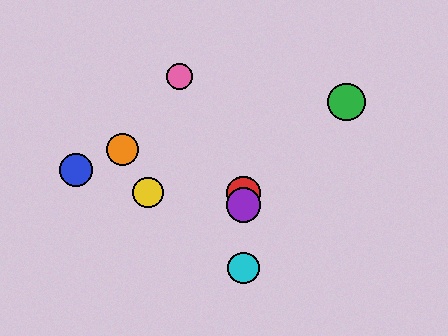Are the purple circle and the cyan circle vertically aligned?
Yes, both are at x≈243.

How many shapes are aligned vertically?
3 shapes (the red circle, the purple circle, the cyan circle) are aligned vertically.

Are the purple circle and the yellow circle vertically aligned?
No, the purple circle is at x≈243 and the yellow circle is at x≈148.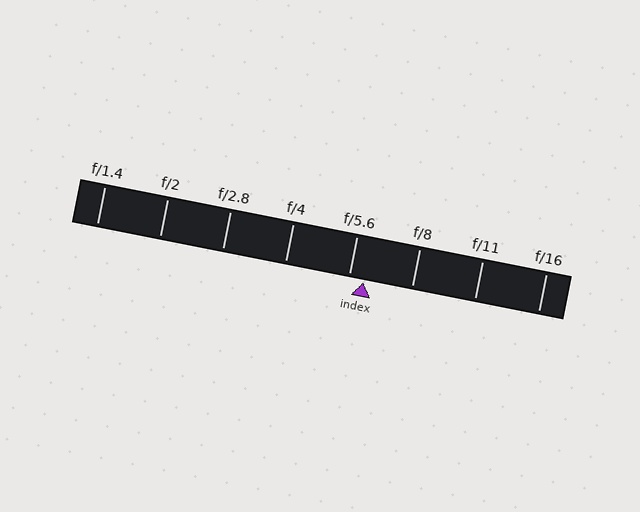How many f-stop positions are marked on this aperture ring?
There are 8 f-stop positions marked.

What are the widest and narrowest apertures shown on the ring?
The widest aperture shown is f/1.4 and the narrowest is f/16.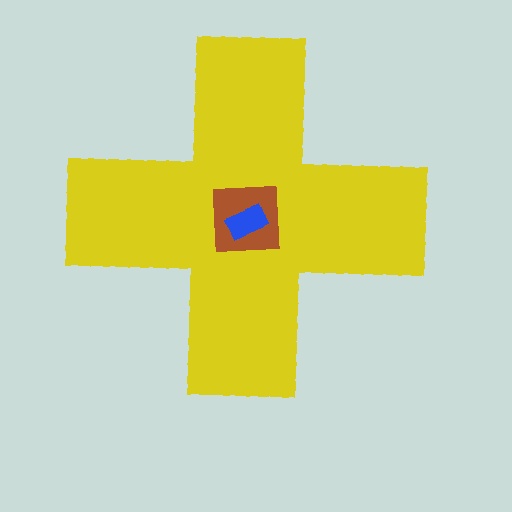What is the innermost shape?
The blue rectangle.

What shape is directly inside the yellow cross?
The brown square.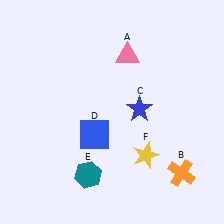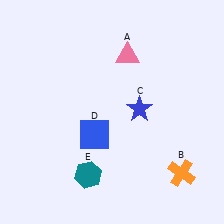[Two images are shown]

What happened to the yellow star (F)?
The yellow star (F) was removed in Image 2. It was in the bottom-right area of Image 1.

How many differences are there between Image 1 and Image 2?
There is 1 difference between the two images.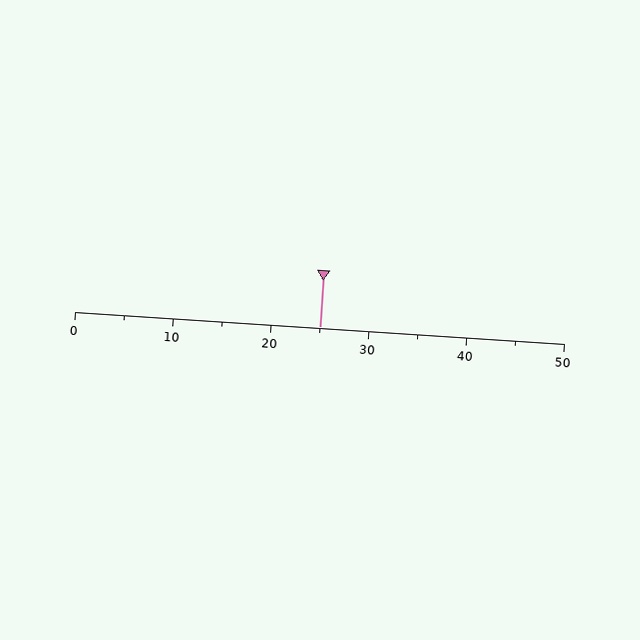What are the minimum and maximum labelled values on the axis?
The axis runs from 0 to 50.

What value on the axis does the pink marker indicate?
The marker indicates approximately 25.